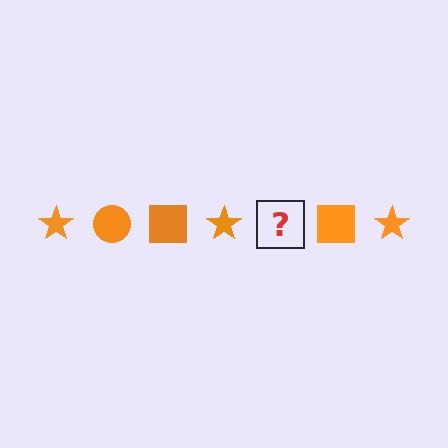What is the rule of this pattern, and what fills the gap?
The rule is that the pattern cycles through star, circle, square shapes in orange. The gap should be filled with an orange circle.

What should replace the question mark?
The question mark should be replaced with an orange circle.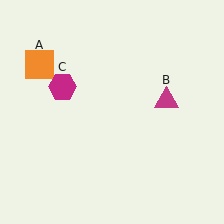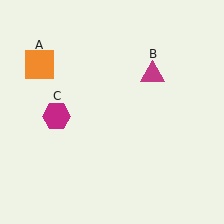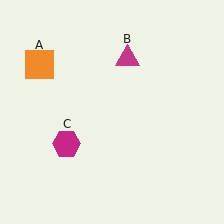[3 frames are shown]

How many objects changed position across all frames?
2 objects changed position: magenta triangle (object B), magenta hexagon (object C).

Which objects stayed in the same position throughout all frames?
Orange square (object A) remained stationary.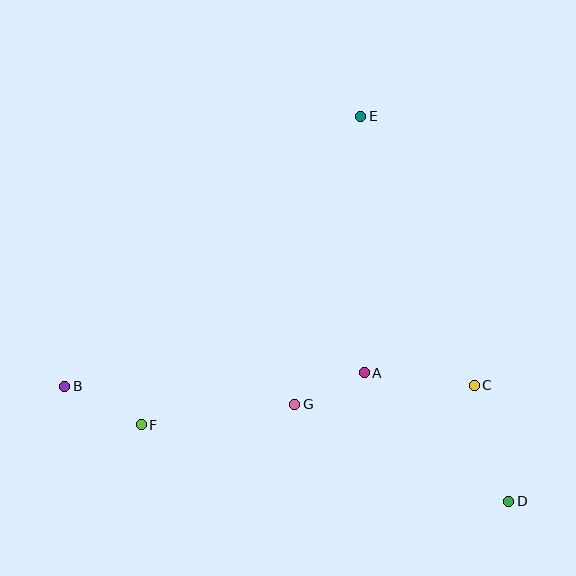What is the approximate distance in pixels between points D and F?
The distance between D and F is approximately 375 pixels.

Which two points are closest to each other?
Points A and G are closest to each other.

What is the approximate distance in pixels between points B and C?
The distance between B and C is approximately 410 pixels.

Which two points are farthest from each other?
Points B and D are farthest from each other.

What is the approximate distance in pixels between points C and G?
The distance between C and G is approximately 181 pixels.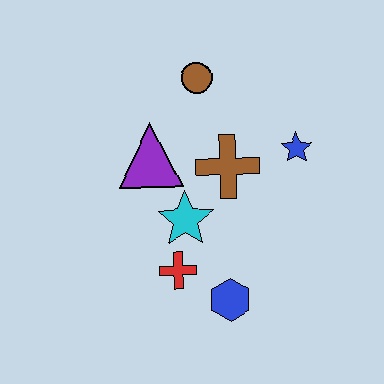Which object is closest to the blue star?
The brown cross is closest to the blue star.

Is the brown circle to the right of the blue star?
No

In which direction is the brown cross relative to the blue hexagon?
The brown cross is above the blue hexagon.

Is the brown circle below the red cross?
No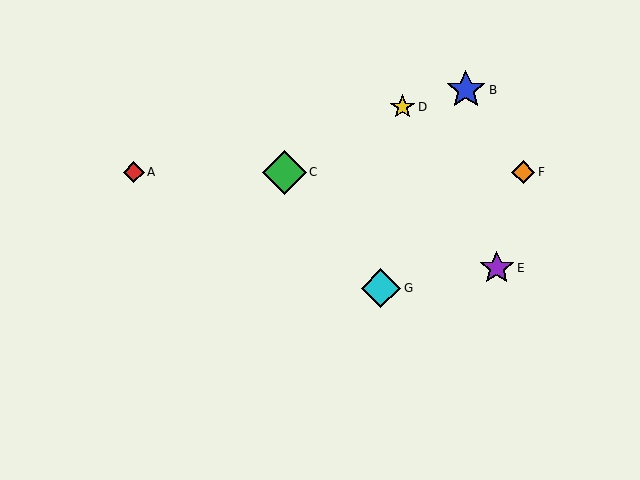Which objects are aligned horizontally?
Objects A, C, F are aligned horizontally.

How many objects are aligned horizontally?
3 objects (A, C, F) are aligned horizontally.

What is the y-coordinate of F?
Object F is at y≈172.